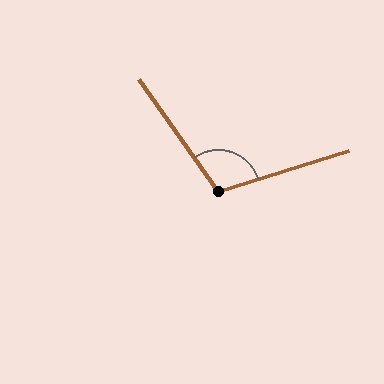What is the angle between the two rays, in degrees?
Approximately 108 degrees.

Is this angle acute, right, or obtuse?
It is obtuse.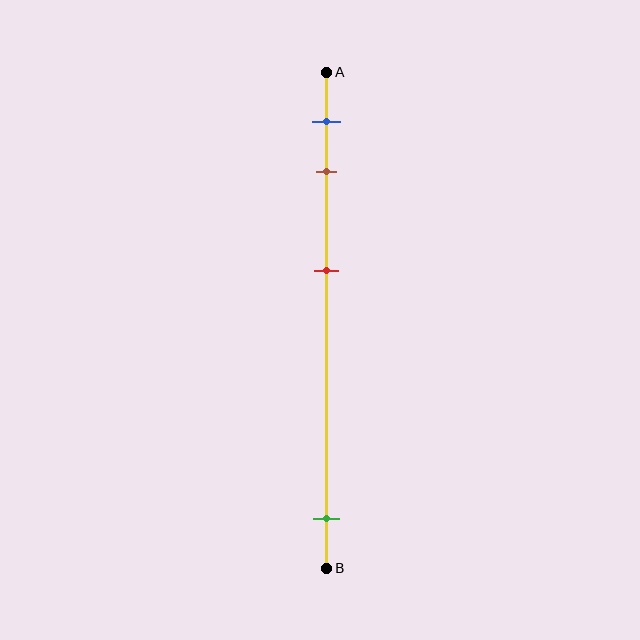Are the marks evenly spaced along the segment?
No, the marks are not evenly spaced.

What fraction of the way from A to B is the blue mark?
The blue mark is approximately 10% (0.1) of the way from A to B.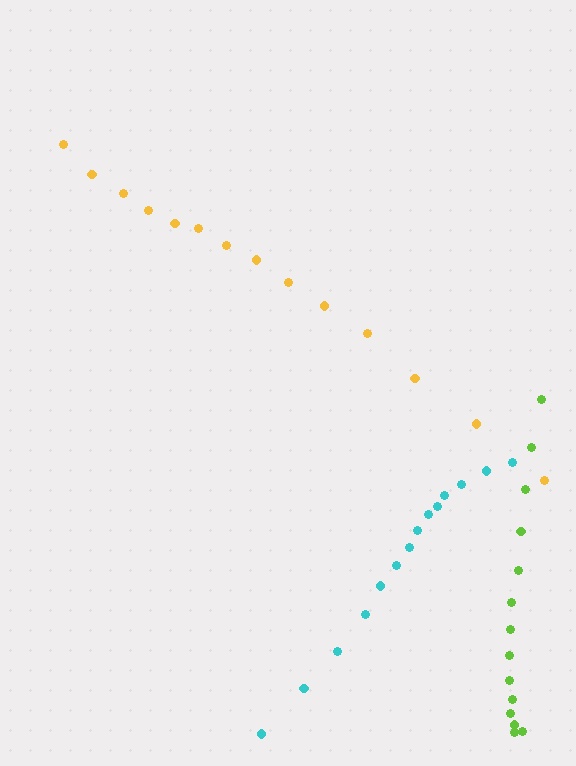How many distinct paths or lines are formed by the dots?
There are 3 distinct paths.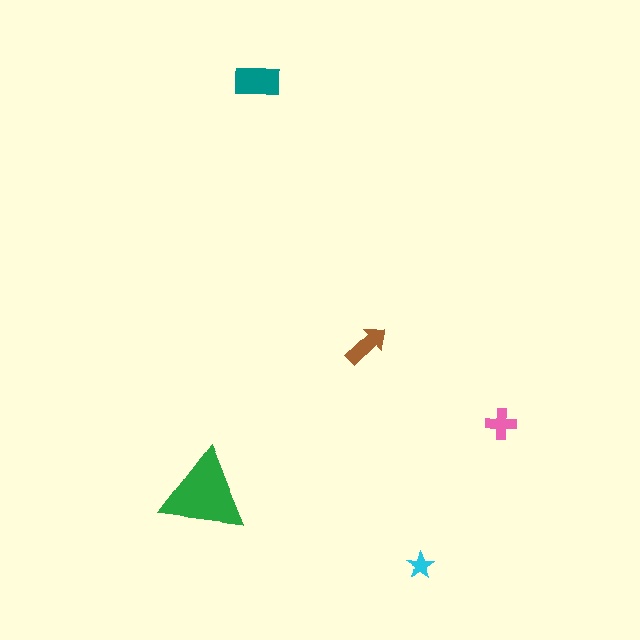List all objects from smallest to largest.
The cyan star, the pink cross, the brown arrow, the teal rectangle, the green triangle.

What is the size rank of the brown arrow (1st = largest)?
3rd.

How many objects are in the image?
There are 5 objects in the image.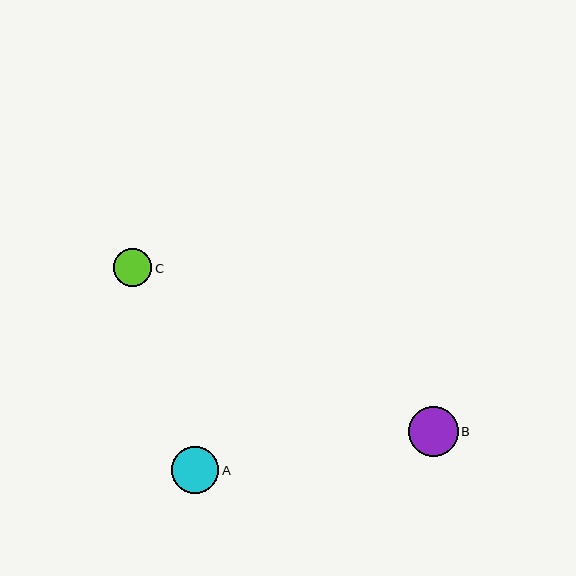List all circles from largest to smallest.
From largest to smallest: B, A, C.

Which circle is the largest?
Circle B is the largest with a size of approximately 50 pixels.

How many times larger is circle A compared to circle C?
Circle A is approximately 1.3 times the size of circle C.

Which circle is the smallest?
Circle C is the smallest with a size of approximately 38 pixels.